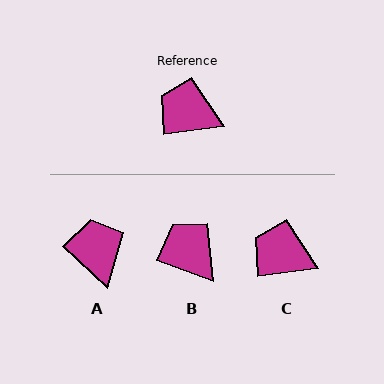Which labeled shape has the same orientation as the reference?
C.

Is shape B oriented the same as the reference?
No, it is off by about 28 degrees.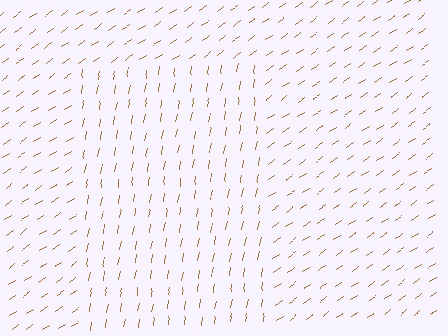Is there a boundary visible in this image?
Yes, there is a texture boundary formed by a change in line orientation.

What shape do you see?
I see a rectangle.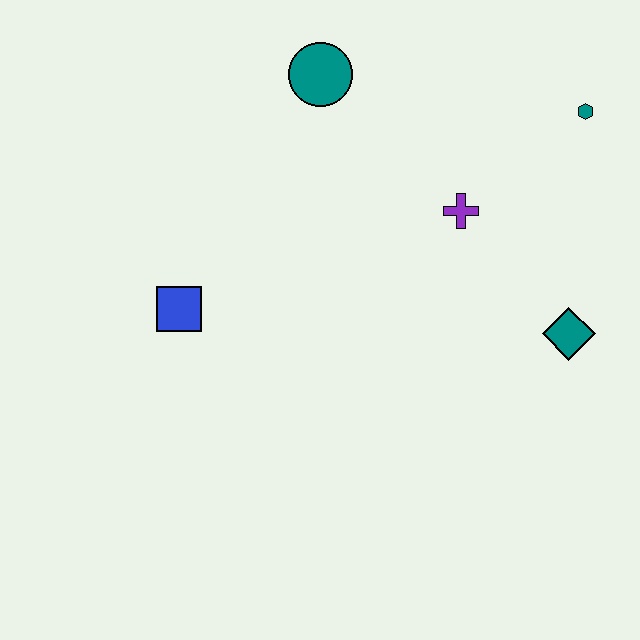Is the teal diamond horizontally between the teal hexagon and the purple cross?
Yes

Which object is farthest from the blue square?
The teal hexagon is farthest from the blue square.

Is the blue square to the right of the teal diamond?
No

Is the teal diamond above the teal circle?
No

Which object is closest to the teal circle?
The purple cross is closest to the teal circle.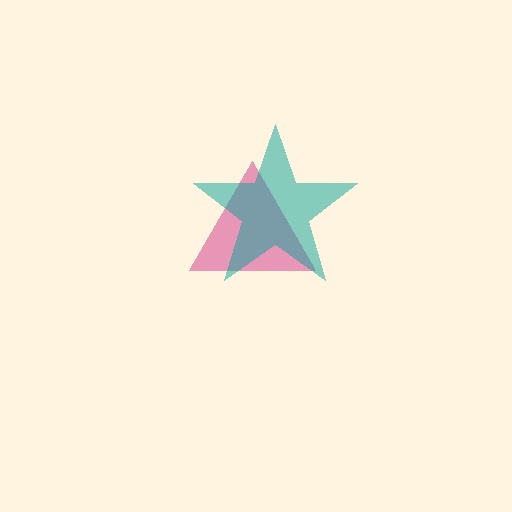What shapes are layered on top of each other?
The layered shapes are: a magenta triangle, a teal star.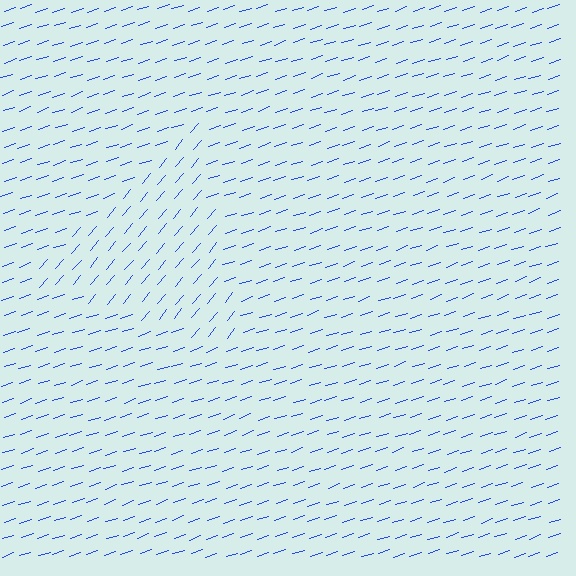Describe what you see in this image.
The image is filled with small blue line segments. A triangle region in the image has lines oriented differently from the surrounding lines, creating a visible texture boundary.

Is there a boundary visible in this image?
Yes, there is a texture boundary formed by a change in line orientation.